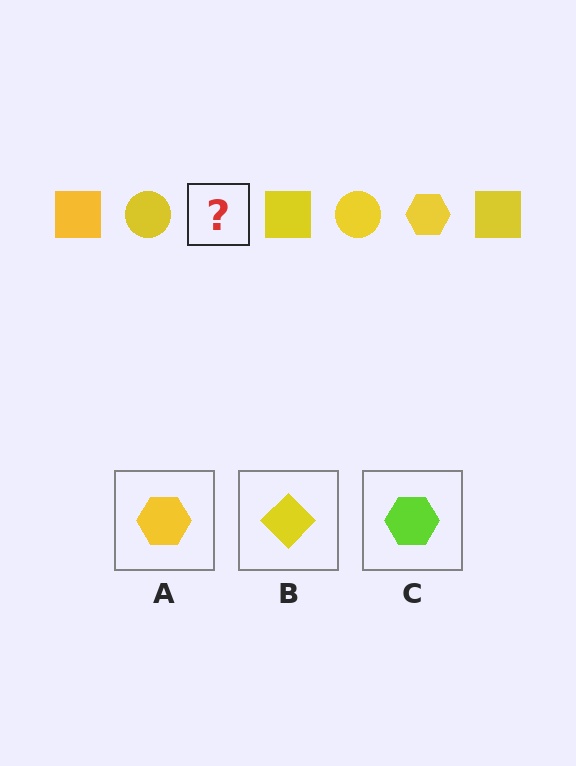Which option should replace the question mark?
Option A.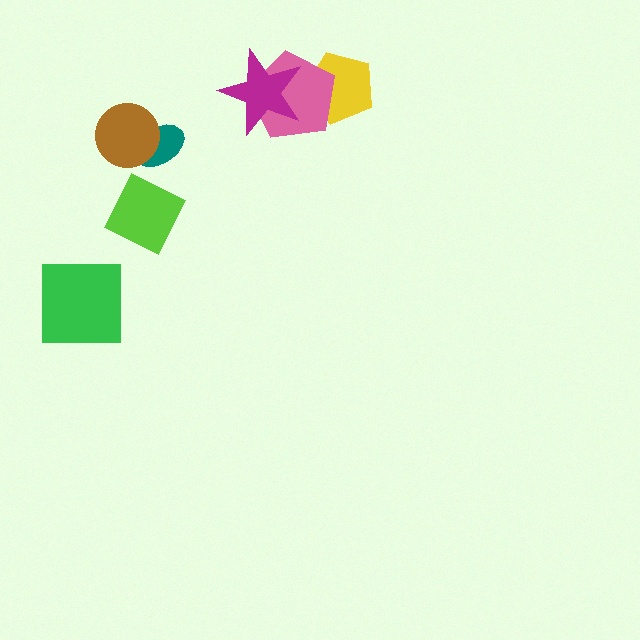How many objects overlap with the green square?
0 objects overlap with the green square.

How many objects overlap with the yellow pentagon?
1 object overlaps with the yellow pentagon.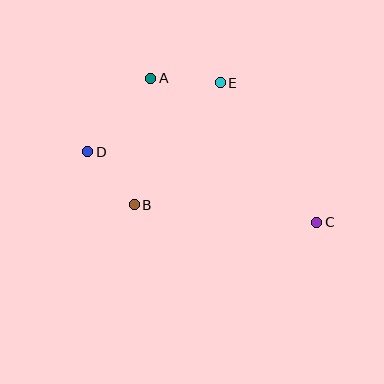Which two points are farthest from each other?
Points C and D are farthest from each other.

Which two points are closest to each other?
Points A and E are closest to each other.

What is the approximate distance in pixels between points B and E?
The distance between B and E is approximately 149 pixels.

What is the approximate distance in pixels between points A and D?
The distance between A and D is approximately 97 pixels.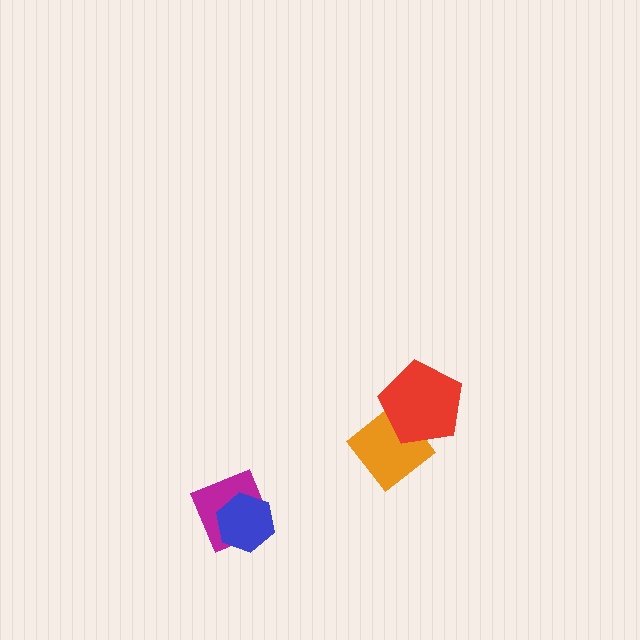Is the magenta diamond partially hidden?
Yes, it is partially covered by another shape.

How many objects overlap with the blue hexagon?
1 object overlaps with the blue hexagon.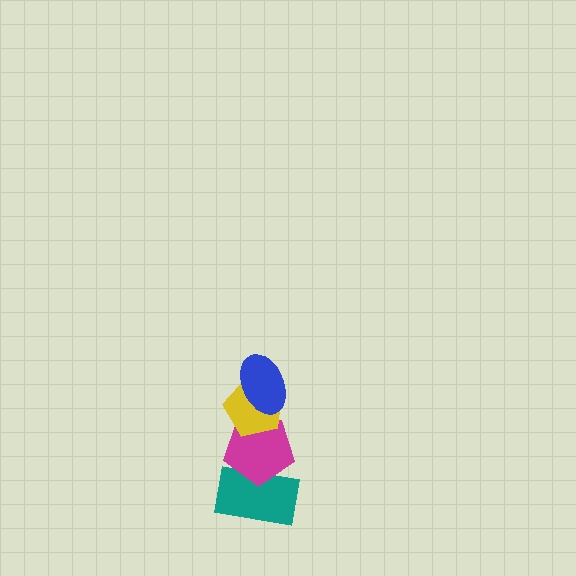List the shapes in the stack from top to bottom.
From top to bottom: the blue ellipse, the yellow pentagon, the magenta pentagon, the teal rectangle.